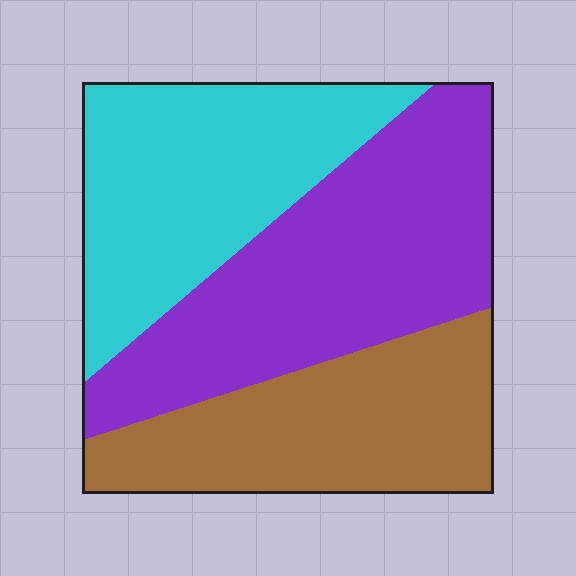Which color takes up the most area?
Purple, at roughly 40%.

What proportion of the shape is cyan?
Cyan covers around 30% of the shape.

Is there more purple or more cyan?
Purple.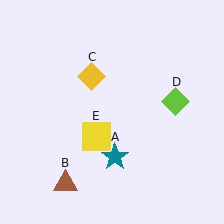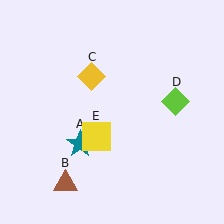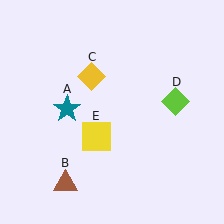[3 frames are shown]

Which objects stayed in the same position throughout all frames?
Brown triangle (object B) and yellow diamond (object C) and lime diamond (object D) and yellow square (object E) remained stationary.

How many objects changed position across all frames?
1 object changed position: teal star (object A).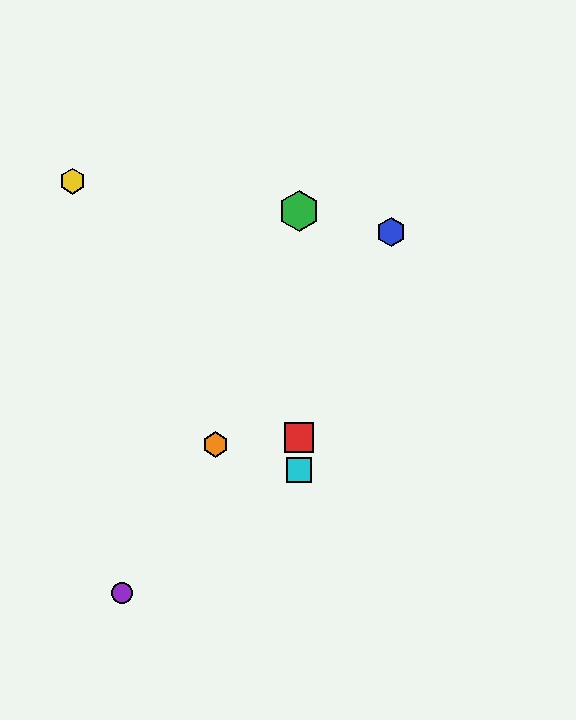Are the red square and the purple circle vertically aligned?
No, the red square is at x≈299 and the purple circle is at x≈122.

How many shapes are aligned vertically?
3 shapes (the red square, the green hexagon, the cyan square) are aligned vertically.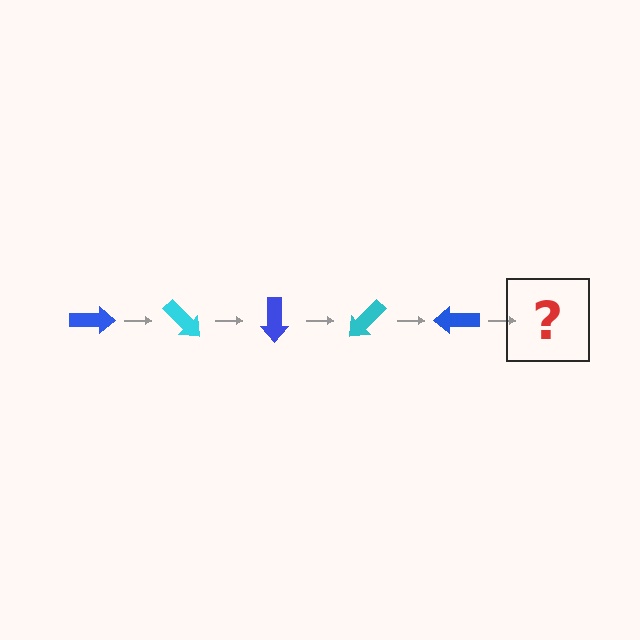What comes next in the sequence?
The next element should be a cyan arrow, rotated 225 degrees from the start.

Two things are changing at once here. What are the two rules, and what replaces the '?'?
The two rules are that it rotates 45 degrees each step and the color cycles through blue and cyan. The '?' should be a cyan arrow, rotated 225 degrees from the start.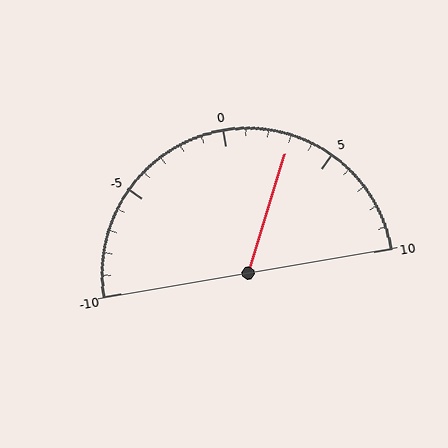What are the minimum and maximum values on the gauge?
The gauge ranges from -10 to 10.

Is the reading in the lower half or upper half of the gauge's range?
The reading is in the upper half of the range (-10 to 10).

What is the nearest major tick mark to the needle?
The nearest major tick mark is 5.